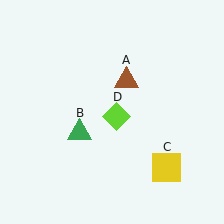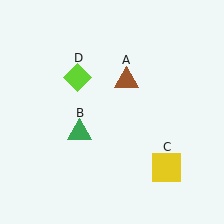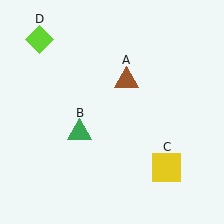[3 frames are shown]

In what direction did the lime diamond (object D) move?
The lime diamond (object D) moved up and to the left.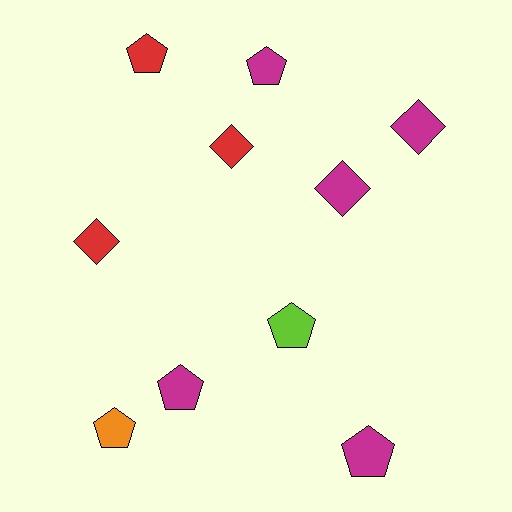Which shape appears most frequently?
Pentagon, with 6 objects.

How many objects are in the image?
There are 10 objects.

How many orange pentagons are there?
There is 1 orange pentagon.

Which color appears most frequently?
Magenta, with 5 objects.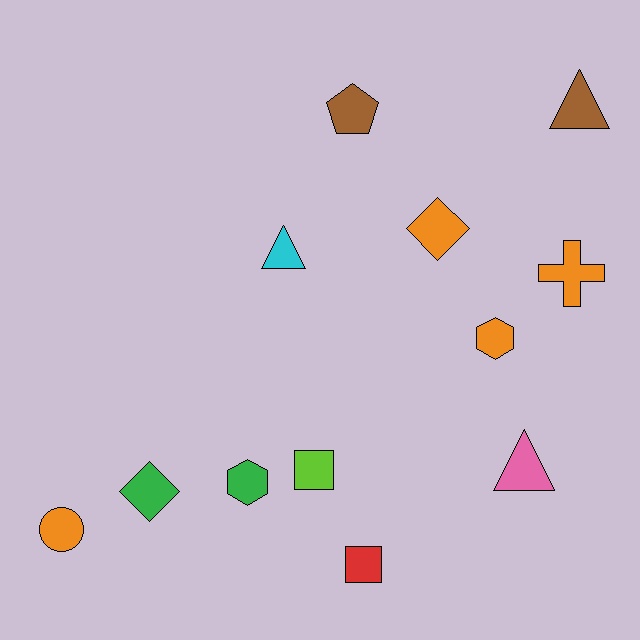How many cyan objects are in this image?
There is 1 cyan object.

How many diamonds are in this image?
There are 2 diamonds.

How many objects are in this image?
There are 12 objects.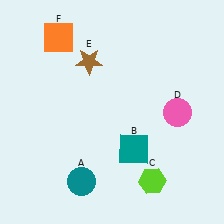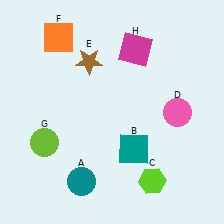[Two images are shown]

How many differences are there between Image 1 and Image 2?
There are 2 differences between the two images.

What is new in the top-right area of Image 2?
A magenta square (H) was added in the top-right area of Image 2.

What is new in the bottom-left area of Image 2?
A lime circle (G) was added in the bottom-left area of Image 2.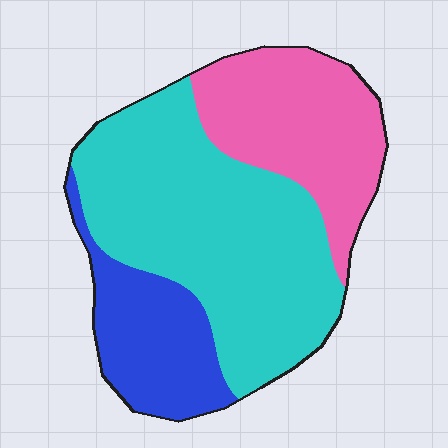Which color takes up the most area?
Cyan, at roughly 50%.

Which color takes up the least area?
Blue, at roughly 20%.